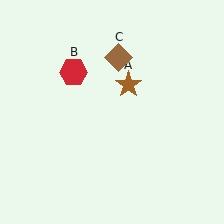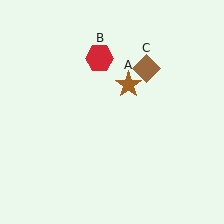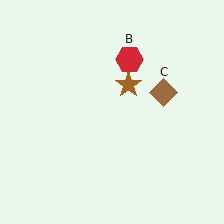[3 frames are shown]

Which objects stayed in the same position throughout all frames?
Brown star (object A) remained stationary.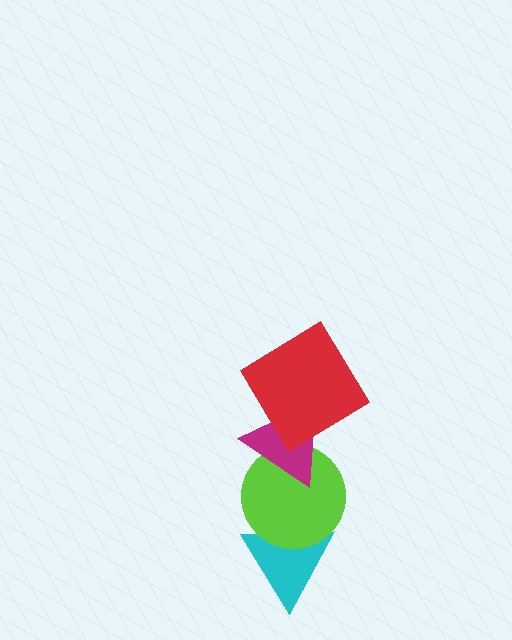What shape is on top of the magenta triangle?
The red diamond is on top of the magenta triangle.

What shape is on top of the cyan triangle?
The lime circle is on top of the cyan triangle.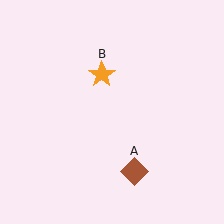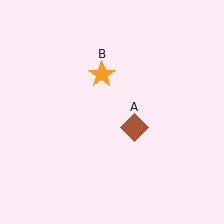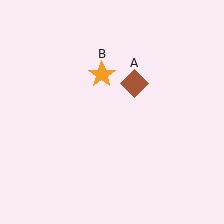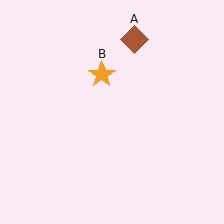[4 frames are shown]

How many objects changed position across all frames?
1 object changed position: brown diamond (object A).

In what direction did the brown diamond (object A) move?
The brown diamond (object A) moved up.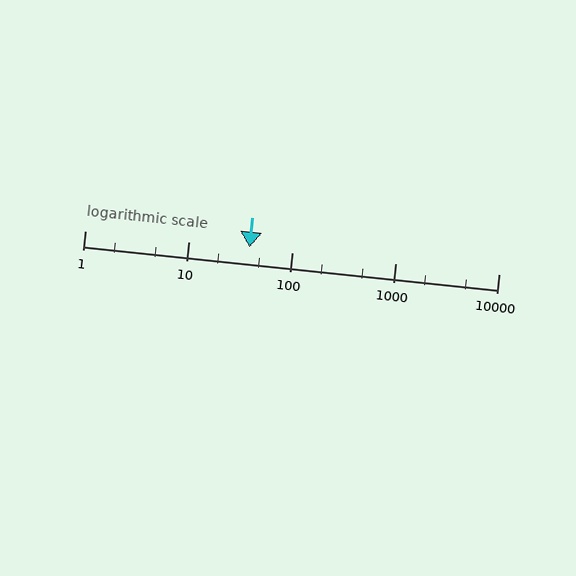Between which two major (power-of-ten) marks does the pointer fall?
The pointer is between 10 and 100.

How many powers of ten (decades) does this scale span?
The scale spans 4 decades, from 1 to 10000.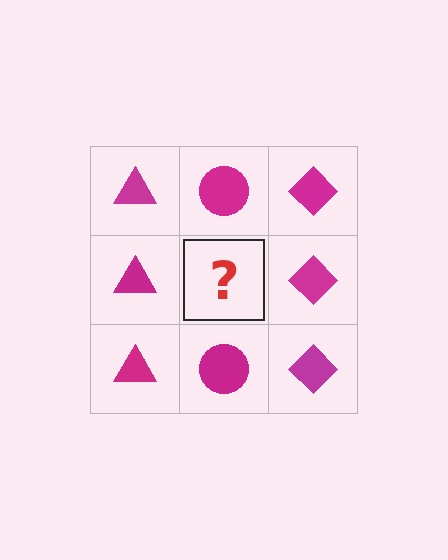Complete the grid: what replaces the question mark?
The question mark should be replaced with a magenta circle.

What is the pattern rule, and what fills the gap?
The rule is that each column has a consistent shape. The gap should be filled with a magenta circle.